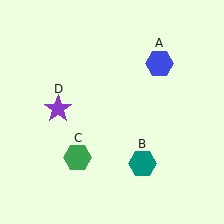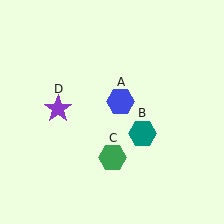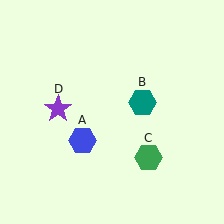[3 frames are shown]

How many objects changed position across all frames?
3 objects changed position: blue hexagon (object A), teal hexagon (object B), green hexagon (object C).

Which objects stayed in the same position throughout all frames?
Purple star (object D) remained stationary.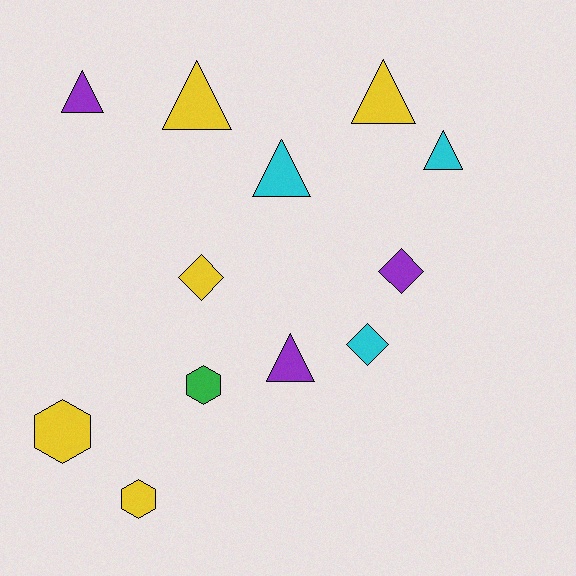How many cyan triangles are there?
There are 2 cyan triangles.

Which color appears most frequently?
Yellow, with 5 objects.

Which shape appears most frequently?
Triangle, with 6 objects.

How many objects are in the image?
There are 12 objects.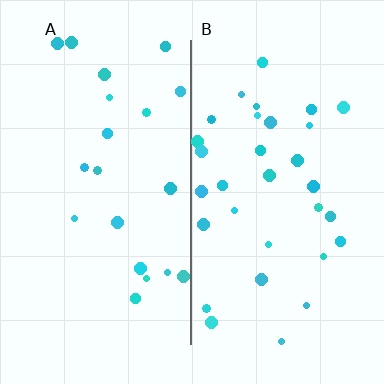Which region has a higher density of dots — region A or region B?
B (the right).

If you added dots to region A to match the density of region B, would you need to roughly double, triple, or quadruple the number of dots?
Approximately double.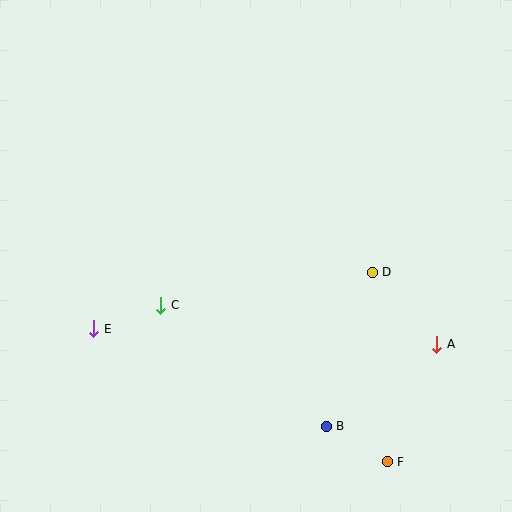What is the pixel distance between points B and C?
The distance between B and C is 205 pixels.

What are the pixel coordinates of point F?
Point F is at (387, 462).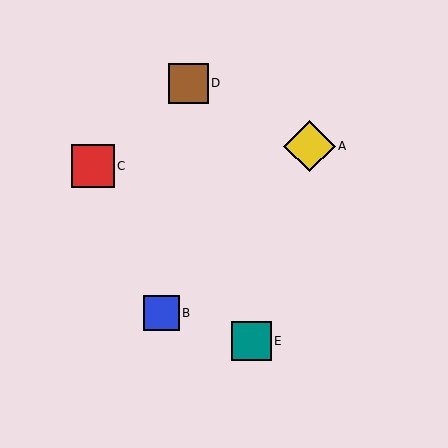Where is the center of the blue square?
The center of the blue square is at (162, 313).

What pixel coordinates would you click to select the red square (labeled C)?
Click at (93, 166) to select the red square C.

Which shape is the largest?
The yellow diamond (labeled A) is the largest.